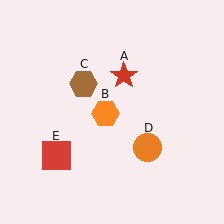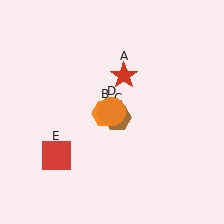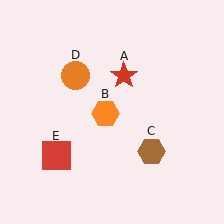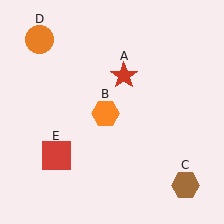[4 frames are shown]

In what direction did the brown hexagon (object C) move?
The brown hexagon (object C) moved down and to the right.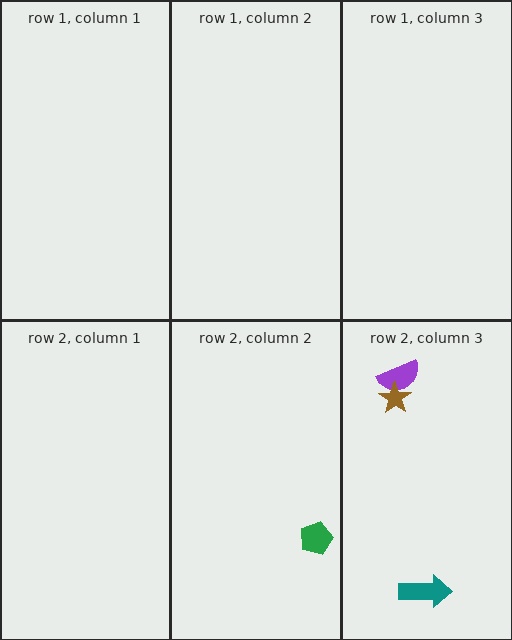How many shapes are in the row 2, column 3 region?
3.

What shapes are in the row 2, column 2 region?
The green pentagon.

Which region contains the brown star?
The row 2, column 3 region.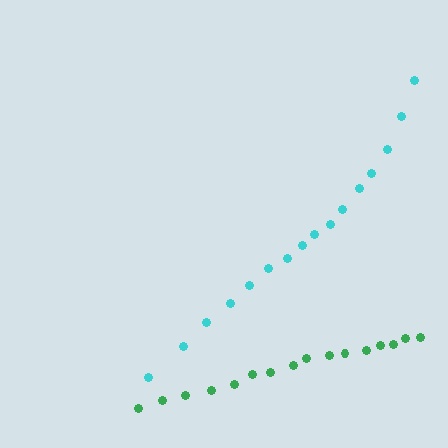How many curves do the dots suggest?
There are 2 distinct paths.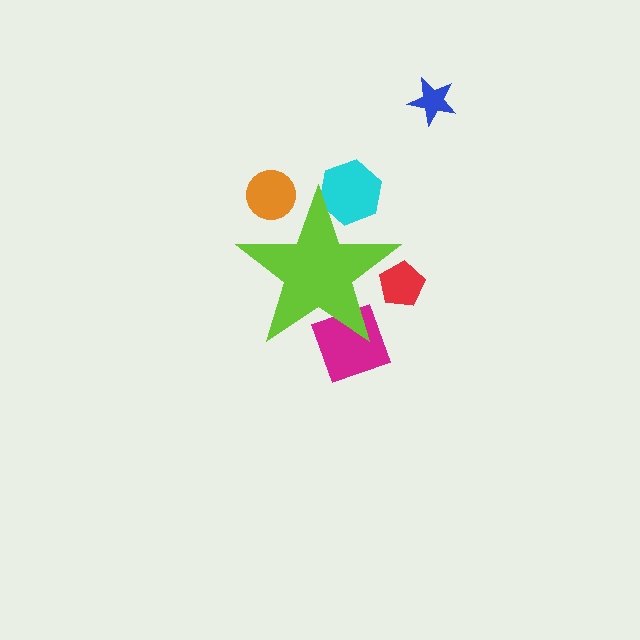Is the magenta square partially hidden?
Yes, the magenta square is partially hidden behind the lime star.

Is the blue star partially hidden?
No, the blue star is fully visible.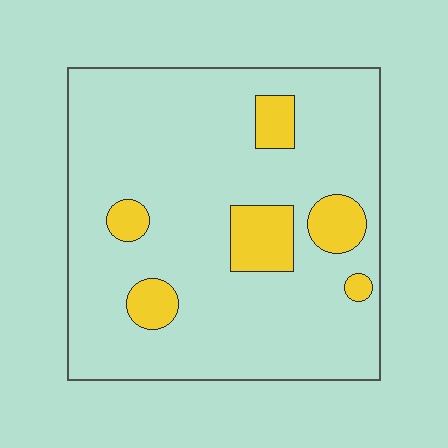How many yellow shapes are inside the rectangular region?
6.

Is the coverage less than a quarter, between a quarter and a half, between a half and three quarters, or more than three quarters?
Less than a quarter.